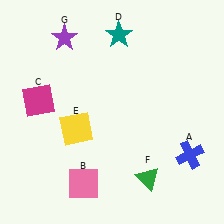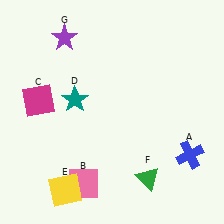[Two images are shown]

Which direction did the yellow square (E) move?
The yellow square (E) moved down.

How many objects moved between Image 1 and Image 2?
2 objects moved between the two images.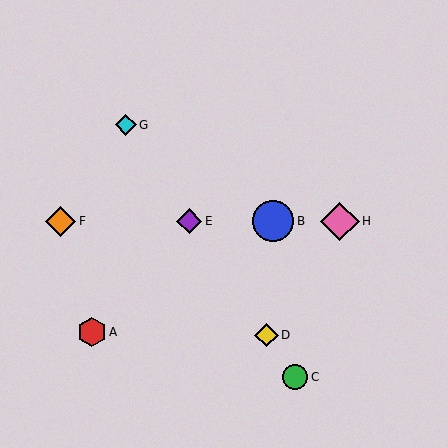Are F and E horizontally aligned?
Yes, both are at y≈221.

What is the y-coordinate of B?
Object B is at y≈221.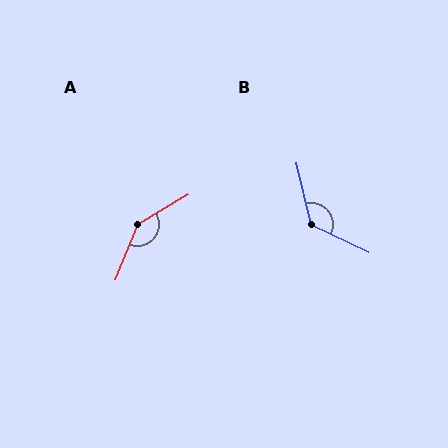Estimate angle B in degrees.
Approximately 129 degrees.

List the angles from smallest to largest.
B (129°), A (142°).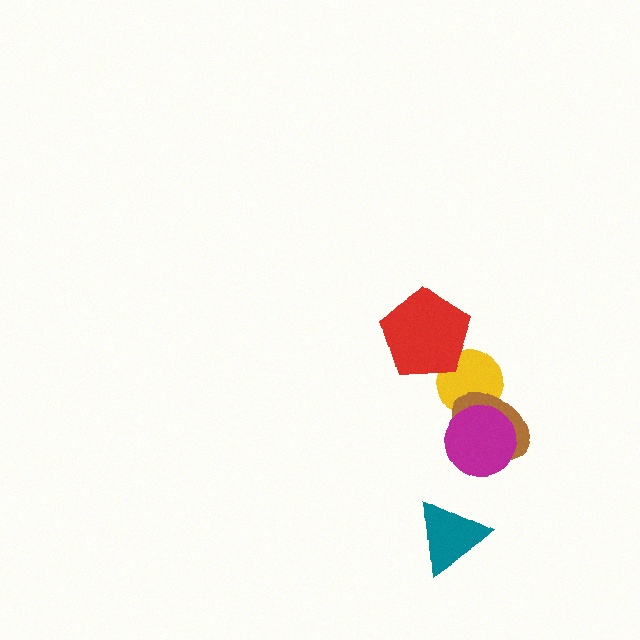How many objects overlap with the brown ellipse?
2 objects overlap with the brown ellipse.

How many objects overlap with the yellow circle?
3 objects overlap with the yellow circle.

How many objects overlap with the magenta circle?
2 objects overlap with the magenta circle.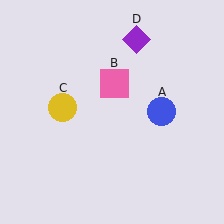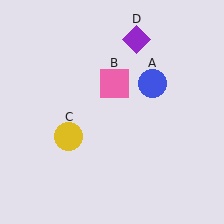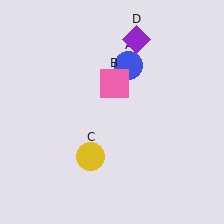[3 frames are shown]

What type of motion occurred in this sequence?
The blue circle (object A), yellow circle (object C) rotated counterclockwise around the center of the scene.